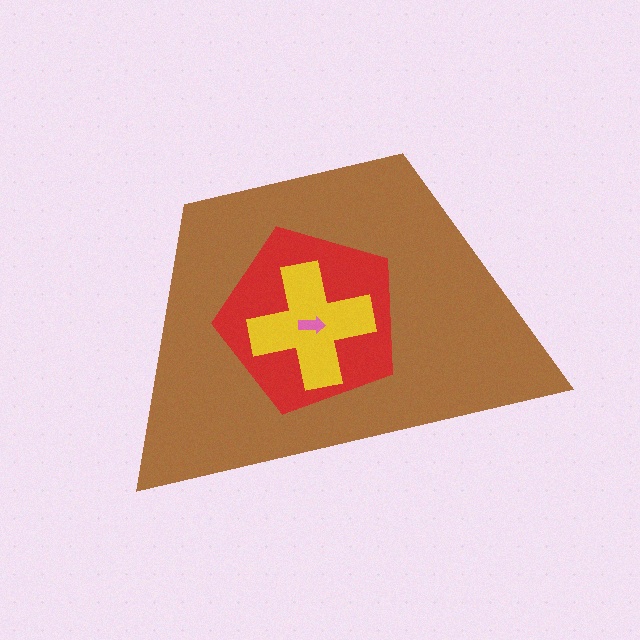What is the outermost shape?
The brown trapezoid.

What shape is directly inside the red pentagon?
The yellow cross.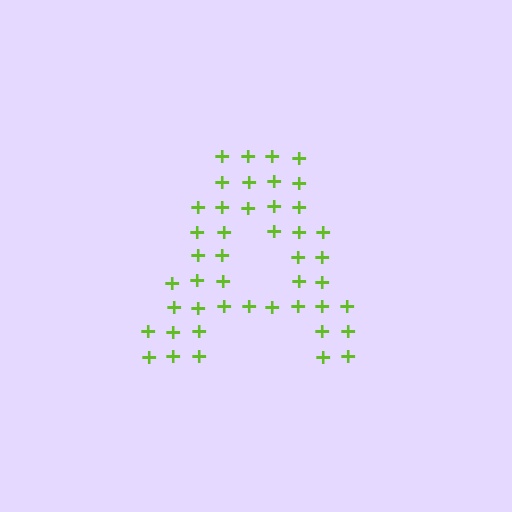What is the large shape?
The large shape is the letter A.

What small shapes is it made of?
It is made of small plus signs.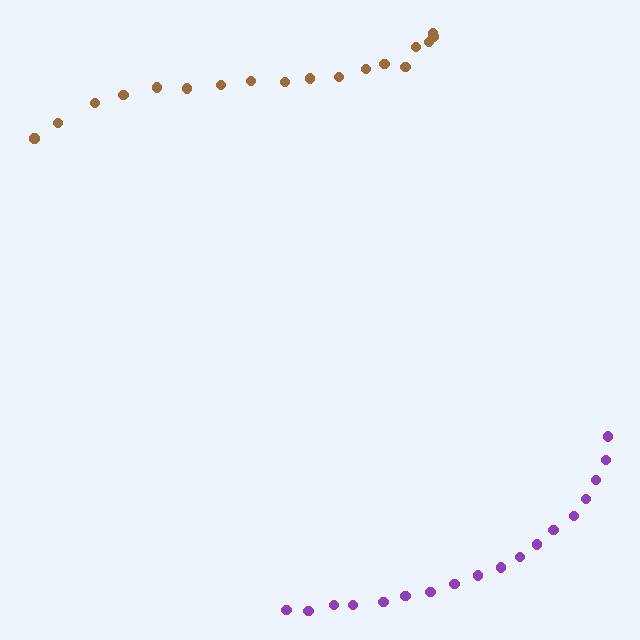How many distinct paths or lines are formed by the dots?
There are 2 distinct paths.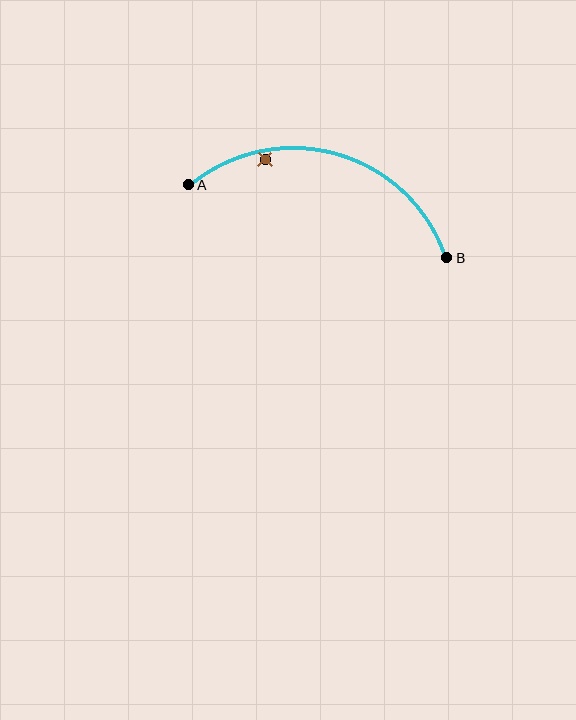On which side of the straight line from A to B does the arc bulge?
The arc bulges above the straight line connecting A and B.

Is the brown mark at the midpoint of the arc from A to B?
No — the brown mark does not lie on the arc at all. It sits slightly inside the curve.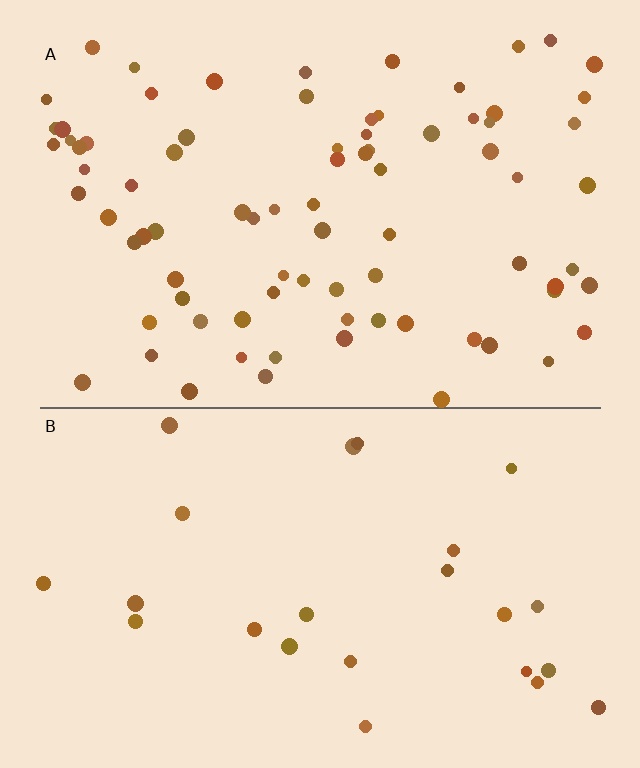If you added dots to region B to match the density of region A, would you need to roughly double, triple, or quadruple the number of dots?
Approximately triple.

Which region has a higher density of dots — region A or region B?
A (the top).